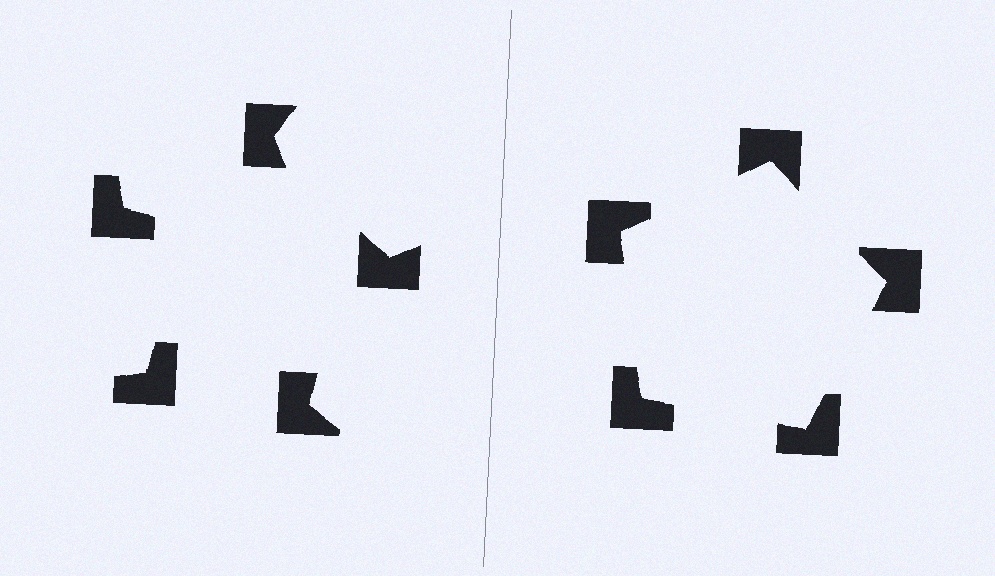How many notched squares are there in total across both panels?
10 — 5 on each side.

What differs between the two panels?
The notched squares are positioned identically on both sides; only the wedge orientations differ. On the right they align to a pentagon; on the left they are misaligned.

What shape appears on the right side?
An illusory pentagon.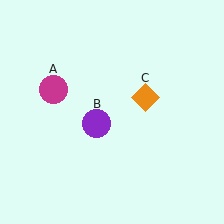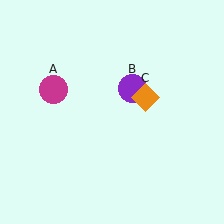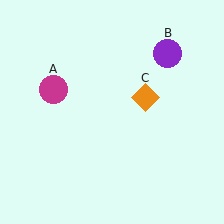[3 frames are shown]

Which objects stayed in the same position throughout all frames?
Magenta circle (object A) and orange diamond (object C) remained stationary.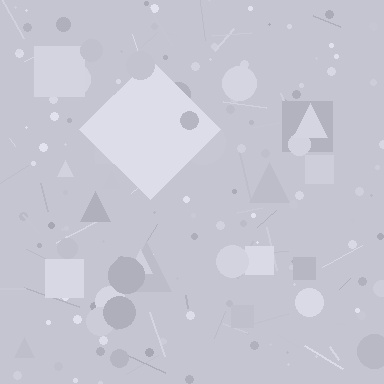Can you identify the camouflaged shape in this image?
The camouflaged shape is a diamond.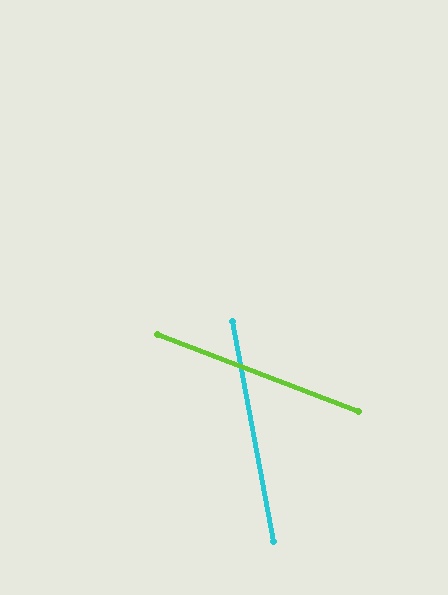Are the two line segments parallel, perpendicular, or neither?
Neither parallel nor perpendicular — they differ by about 58°.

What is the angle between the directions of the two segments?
Approximately 58 degrees.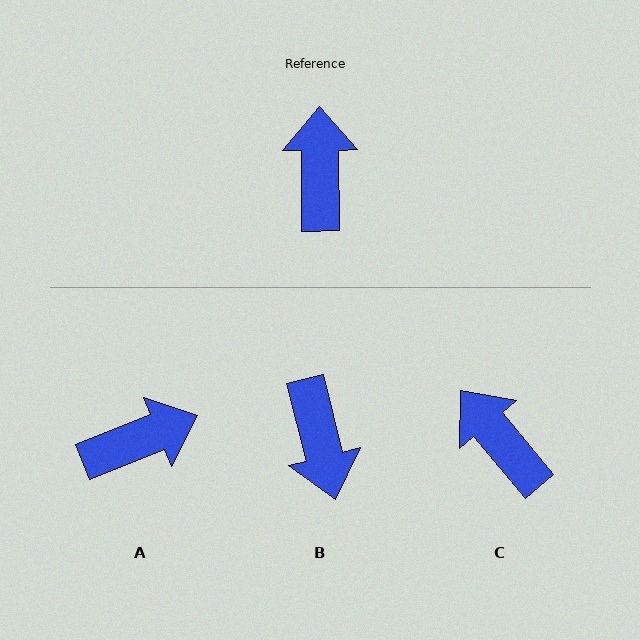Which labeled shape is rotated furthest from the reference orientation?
B, about 166 degrees away.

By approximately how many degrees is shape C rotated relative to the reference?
Approximately 39 degrees counter-clockwise.